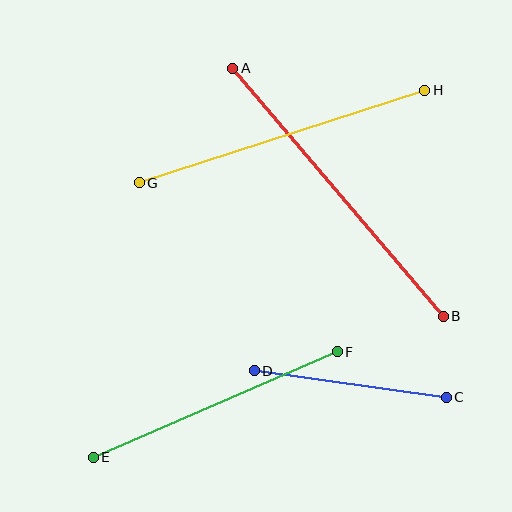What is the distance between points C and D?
The distance is approximately 194 pixels.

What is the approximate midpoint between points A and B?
The midpoint is at approximately (338, 192) pixels.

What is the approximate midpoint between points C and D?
The midpoint is at approximately (350, 384) pixels.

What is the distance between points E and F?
The distance is approximately 266 pixels.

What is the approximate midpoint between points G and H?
The midpoint is at approximately (282, 136) pixels.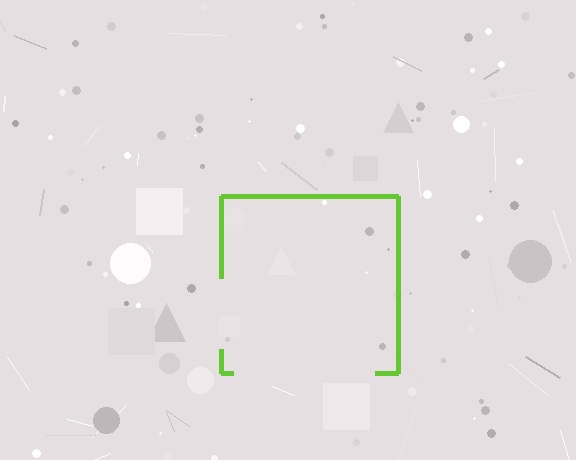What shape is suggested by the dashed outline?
The dashed outline suggests a square.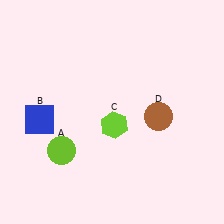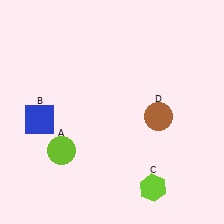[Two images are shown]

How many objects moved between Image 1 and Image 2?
1 object moved between the two images.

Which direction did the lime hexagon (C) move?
The lime hexagon (C) moved down.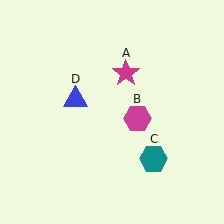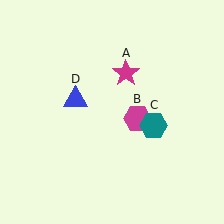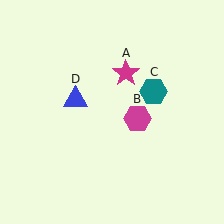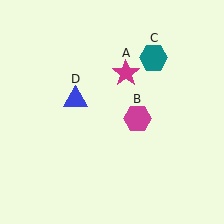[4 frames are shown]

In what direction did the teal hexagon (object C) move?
The teal hexagon (object C) moved up.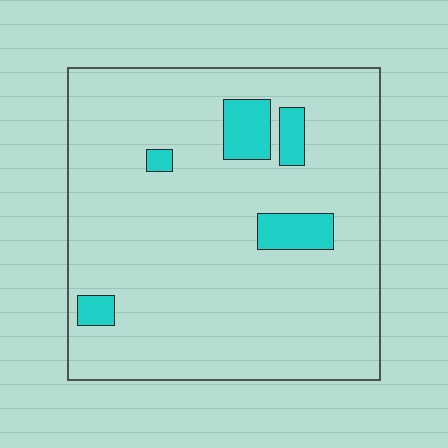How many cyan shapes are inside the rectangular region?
5.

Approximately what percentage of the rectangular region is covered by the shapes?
Approximately 10%.